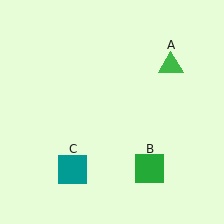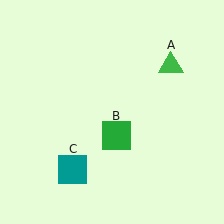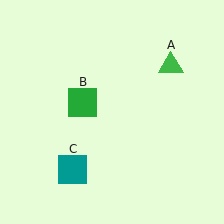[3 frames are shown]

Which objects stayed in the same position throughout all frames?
Green triangle (object A) and teal square (object C) remained stationary.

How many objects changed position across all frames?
1 object changed position: green square (object B).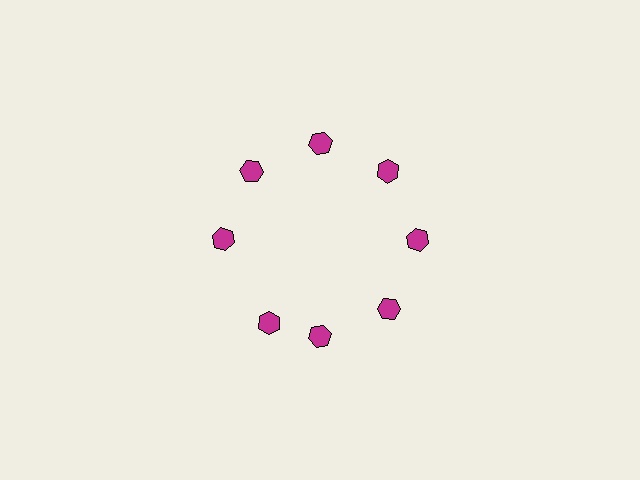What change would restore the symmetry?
The symmetry would be restored by rotating it back into even spacing with its neighbors so that all 8 hexagons sit at equal angles and equal distance from the center.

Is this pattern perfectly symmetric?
No. The 8 magenta hexagons are arranged in a ring, but one element near the 8 o'clock position is rotated out of alignment along the ring, breaking the 8-fold rotational symmetry.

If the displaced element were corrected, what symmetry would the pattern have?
It would have 8-fold rotational symmetry — the pattern would map onto itself every 45 degrees.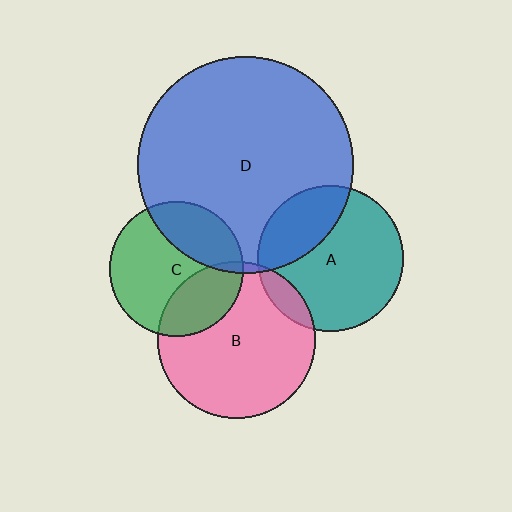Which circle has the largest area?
Circle D (blue).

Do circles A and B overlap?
Yes.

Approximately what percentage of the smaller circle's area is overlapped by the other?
Approximately 10%.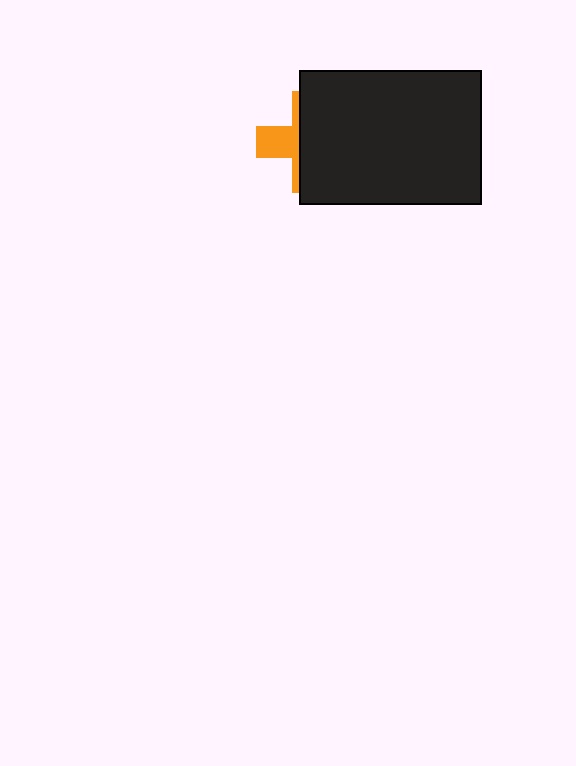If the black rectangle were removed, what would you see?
You would see the complete orange cross.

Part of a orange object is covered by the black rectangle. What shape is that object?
It is a cross.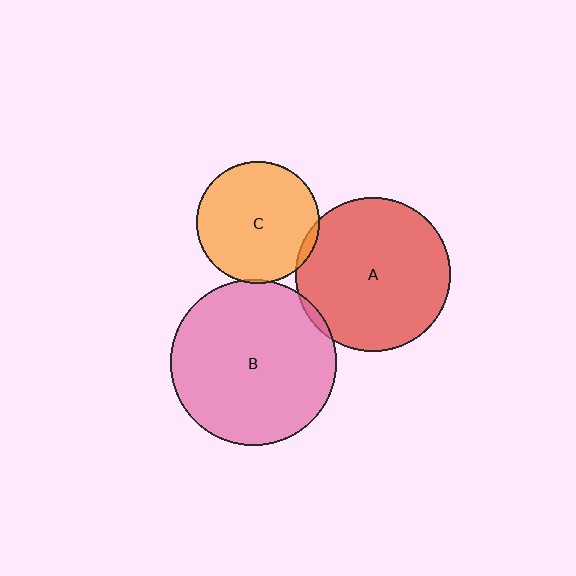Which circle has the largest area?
Circle B (pink).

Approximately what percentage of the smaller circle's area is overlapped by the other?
Approximately 5%.